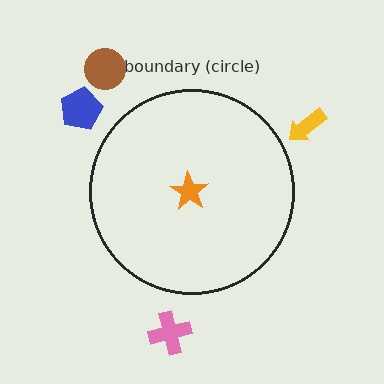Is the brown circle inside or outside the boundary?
Outside.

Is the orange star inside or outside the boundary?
Inside.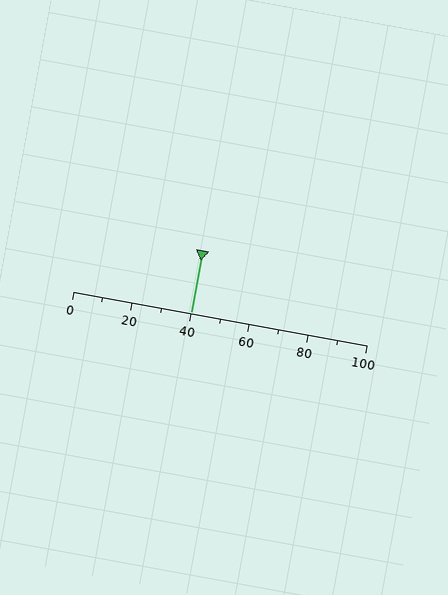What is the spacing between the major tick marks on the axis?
The major ticks are spaced 20 apart.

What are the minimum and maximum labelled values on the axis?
The axis runs from 0 to 100.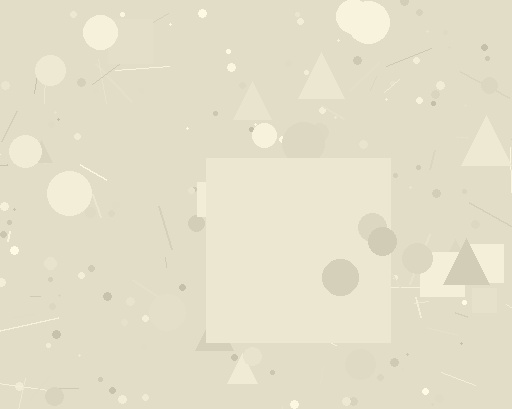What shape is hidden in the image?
A square is hidden in the image.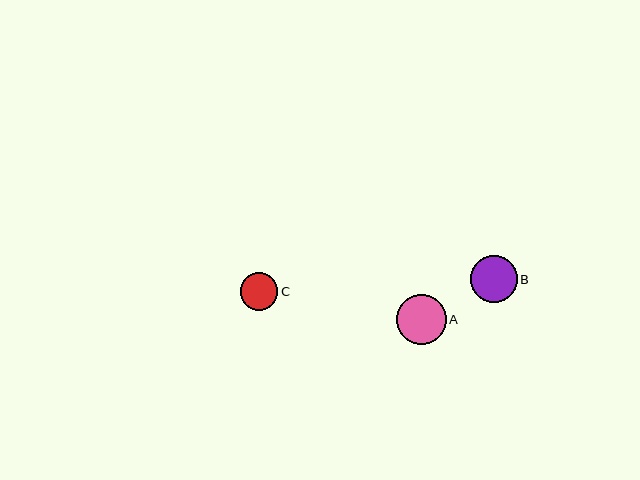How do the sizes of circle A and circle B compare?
Circle A and circle B are approximately the same size.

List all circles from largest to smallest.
From largest to smallest: A, B, C.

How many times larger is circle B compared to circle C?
Circle B is approximately 1.3 times the size of circle C.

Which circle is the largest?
Circle A is the largest with a size of approximately 49 pixels.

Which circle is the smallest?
Circle C is the smallest with a size of approximately 37 pixels.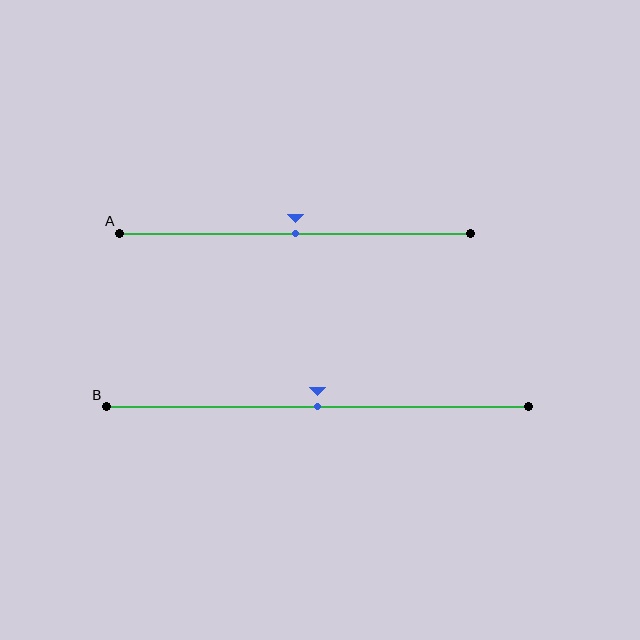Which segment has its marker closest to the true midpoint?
Segment A has its marker closest to the true midpoint.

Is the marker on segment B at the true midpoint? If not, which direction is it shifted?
Yes, the marker on segment B is at the true midpoint.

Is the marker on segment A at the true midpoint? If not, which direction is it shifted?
Yes, the marker on segment A is at the true midpoint.